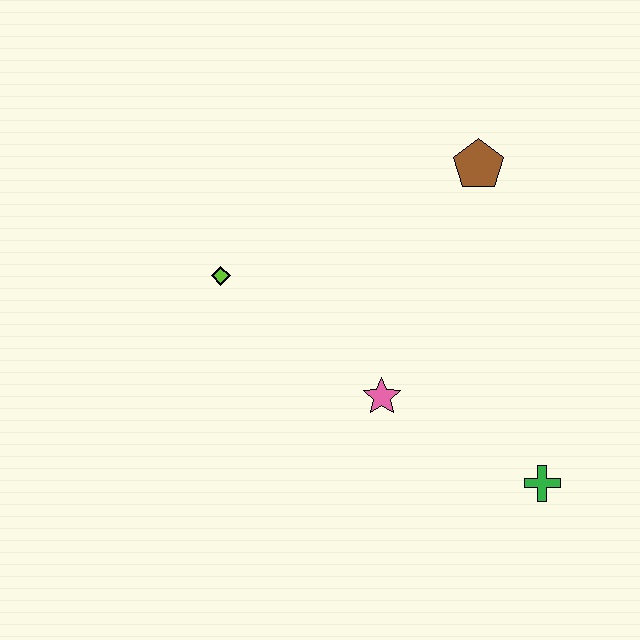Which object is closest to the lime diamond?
The pink star is closest to the lime diamond.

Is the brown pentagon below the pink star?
No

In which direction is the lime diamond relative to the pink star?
The lime diamond is to the left of the pink star.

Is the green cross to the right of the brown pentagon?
Yes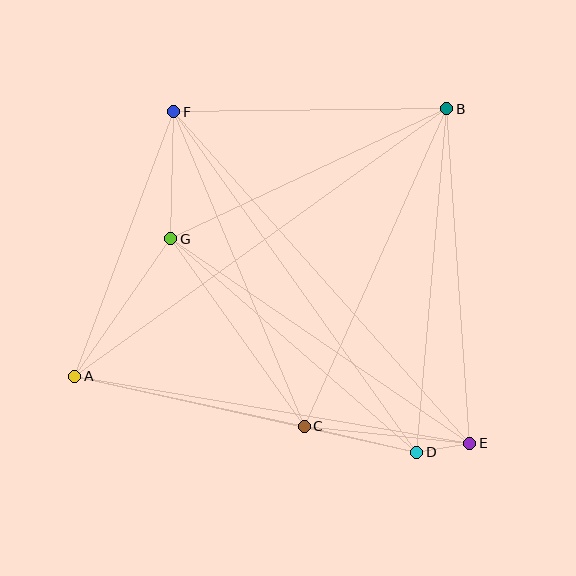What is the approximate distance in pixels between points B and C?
The distance between B and C is approximately 348 pixels.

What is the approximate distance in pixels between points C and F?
The distance between C and F is approximately 340 pixels.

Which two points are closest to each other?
Points D and E are closest to each other.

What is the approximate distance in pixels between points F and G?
The distance between F and G is approximately 127 pixels.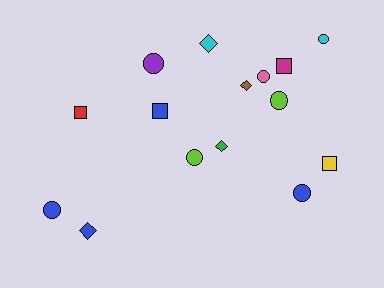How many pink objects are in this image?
There is 1 pink object.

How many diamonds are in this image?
There are 4 diamonds.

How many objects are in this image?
There are 15 objects.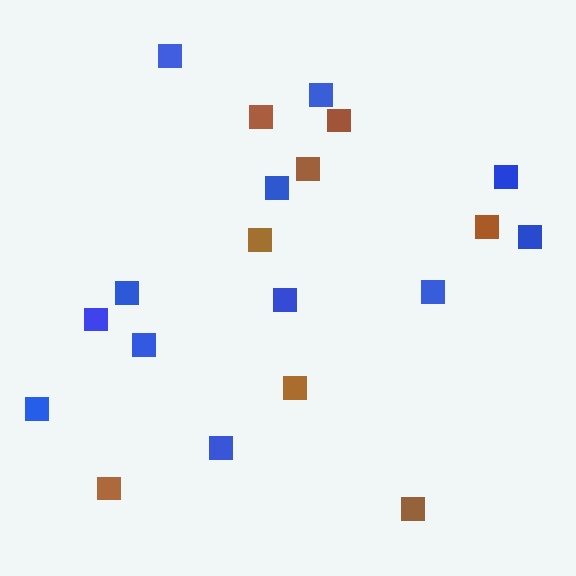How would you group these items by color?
There are 2 groups: one group of blue squares (12) and one group of brown squares (8).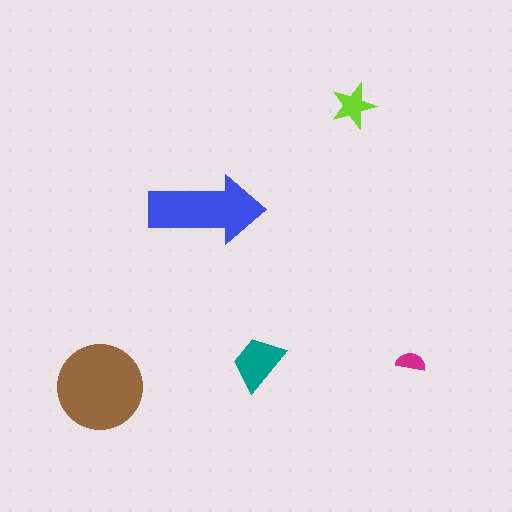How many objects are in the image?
There are 5 objects in the image.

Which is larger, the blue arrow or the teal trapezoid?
The blue arrow.